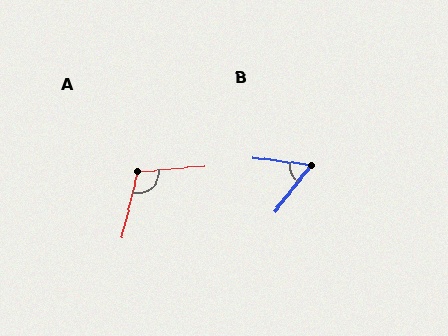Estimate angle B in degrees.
Approximately 60 degrees.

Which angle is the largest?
A, at approximately 109 degrees.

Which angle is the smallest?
B, at approximately 60 degrees.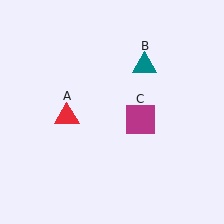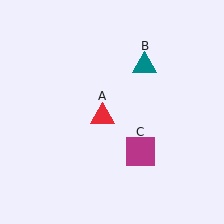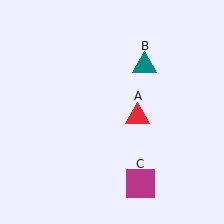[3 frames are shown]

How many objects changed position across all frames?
2 objects changed position: red triangle (object A), magenta square (object C).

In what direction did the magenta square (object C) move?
The magenta square (object C) moved down.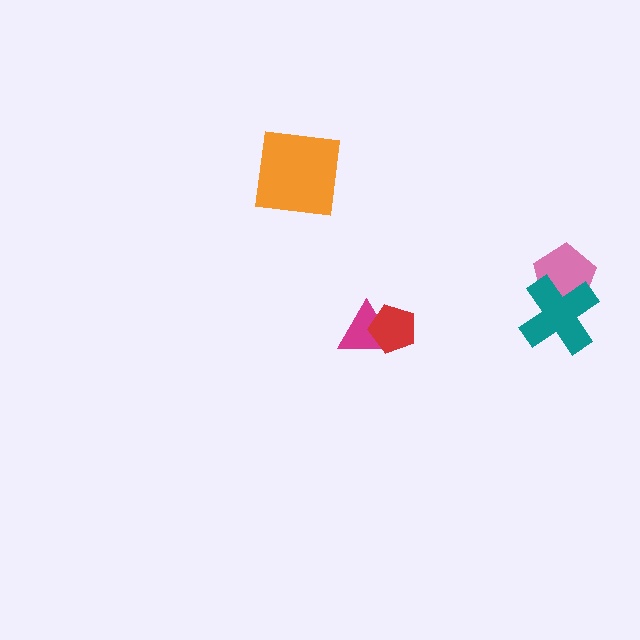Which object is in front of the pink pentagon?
The teal cross is in front of the pink pentagon.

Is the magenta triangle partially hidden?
Yes, it is partially covered by another shape.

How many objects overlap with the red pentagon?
1 object overlaps with the red pentagon.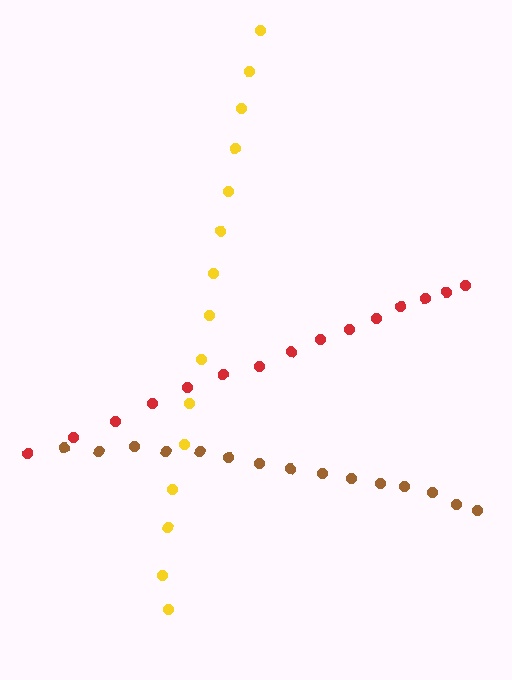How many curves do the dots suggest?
There are 3 distinct paths.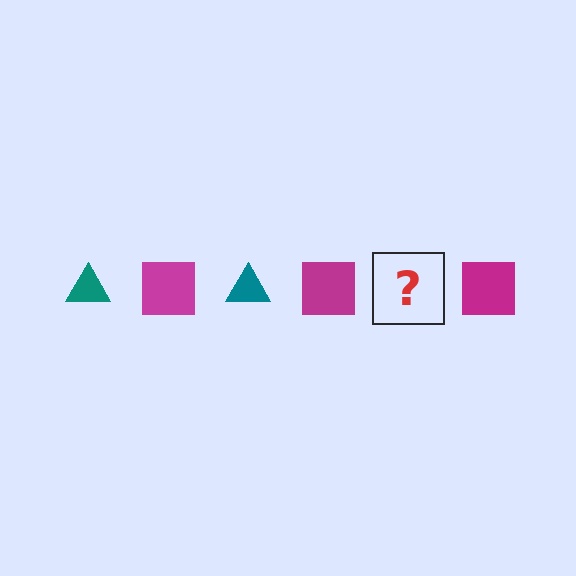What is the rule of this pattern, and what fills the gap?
The rule is that the pattern alternates between teal triangle and magenta square. The gap should be filled with a teal triangle.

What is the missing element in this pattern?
The missing element is a teal triangle.